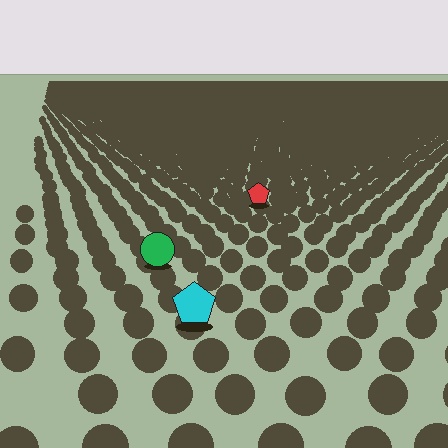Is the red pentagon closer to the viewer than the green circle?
No. The green circle is closer — you can tell from the texture gradient: the ground texture is coarser near it.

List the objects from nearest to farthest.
From nearest to farthest: the cyan pentagon, the green circle, the red pentagon.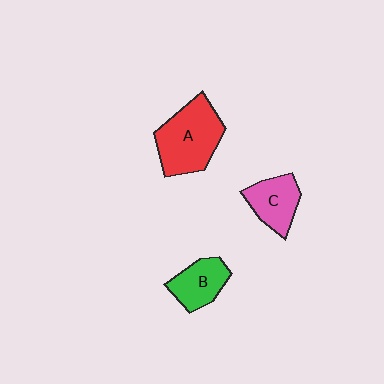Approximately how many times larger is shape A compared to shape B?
Approximately 1.7 times.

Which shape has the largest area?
Shape A (red).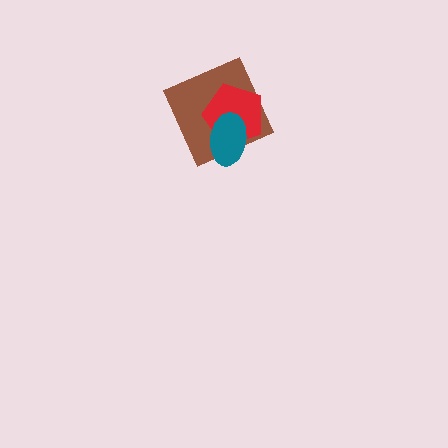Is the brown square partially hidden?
Yes, it is partially covered by another shape.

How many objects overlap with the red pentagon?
2 objects overlap with the red pentagon.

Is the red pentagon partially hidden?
Yes, it is partially covered by another shape.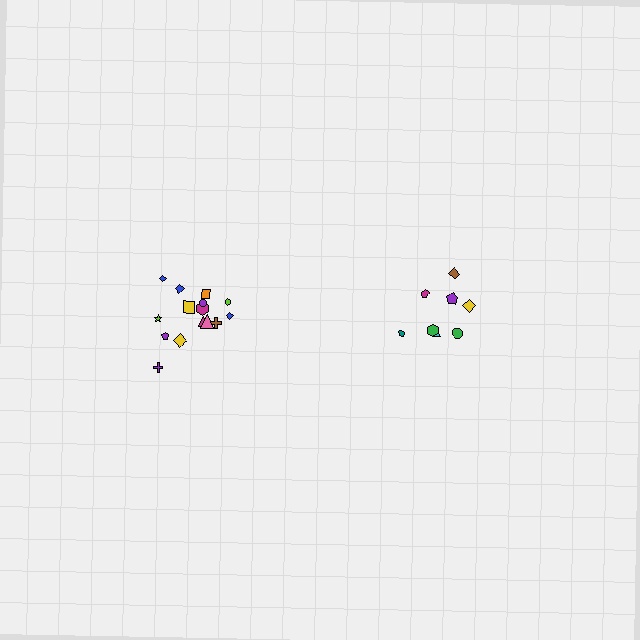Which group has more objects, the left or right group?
The left group.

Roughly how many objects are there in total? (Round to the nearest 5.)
Roughly 25 objects in total.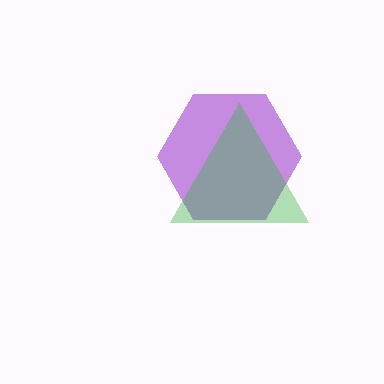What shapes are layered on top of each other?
The layered shapes are: a purple hexagon, a green triangle.